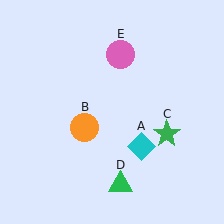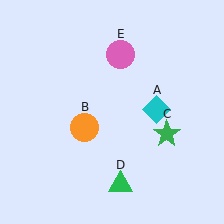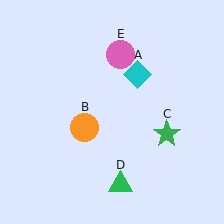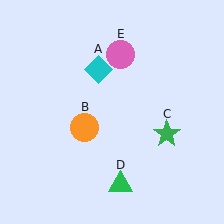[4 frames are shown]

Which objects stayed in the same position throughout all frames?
Orange circle (object B) and green star (object C) and green triangle (object D) and pink circle (object E) remained stationary.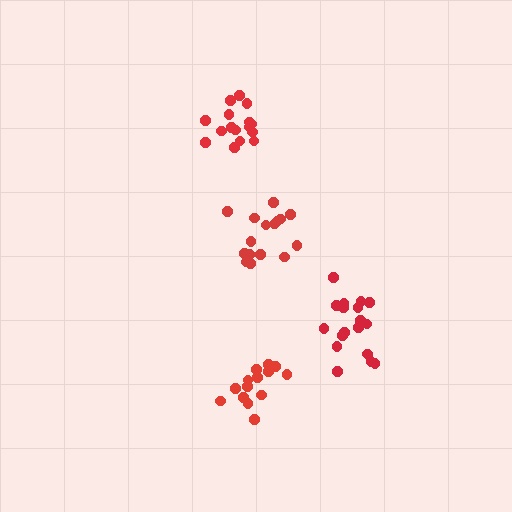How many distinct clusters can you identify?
There are 4 distinct clusters.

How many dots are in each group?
Group 1: 14 dots, Group 2: 16 dots, Group 3: 18 dots, Group 4: 16 dots (64 total).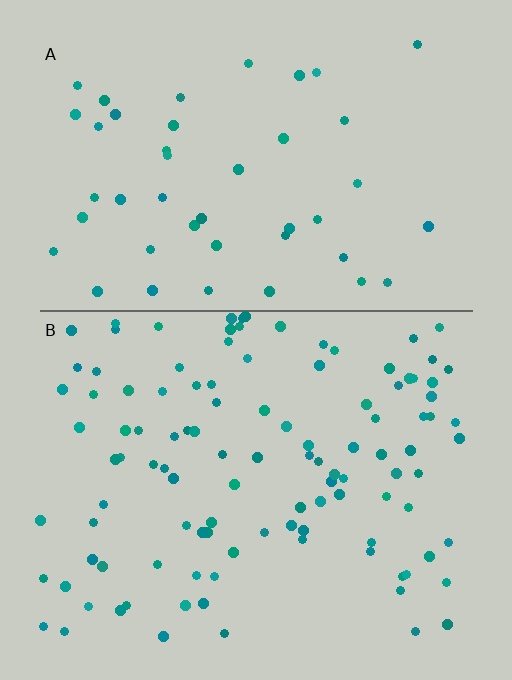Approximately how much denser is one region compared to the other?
Approximately 2.5× — region B over region A.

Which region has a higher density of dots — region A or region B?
B (the bottom).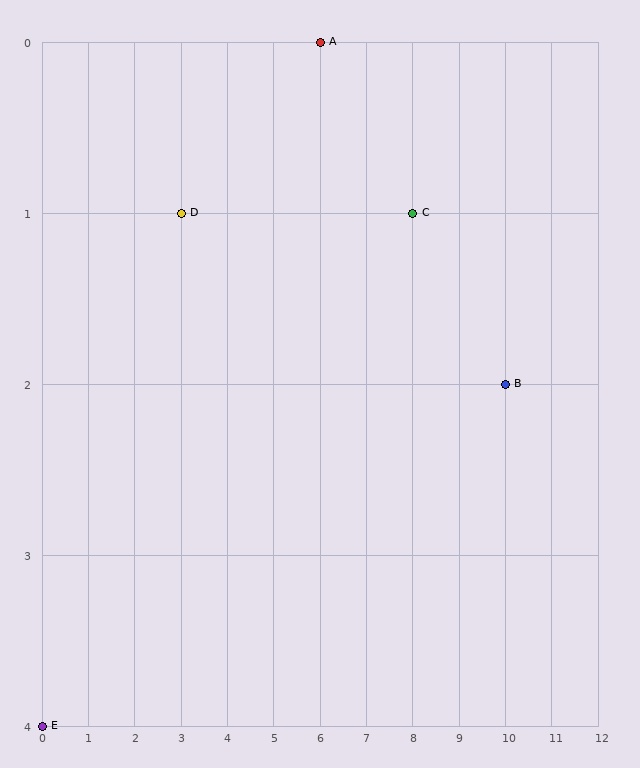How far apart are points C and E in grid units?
Points C and E are 8 columns and 3 rows apart (about 8.5 grid units diagonally).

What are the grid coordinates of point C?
Point C is at grid coordinates (8, 1).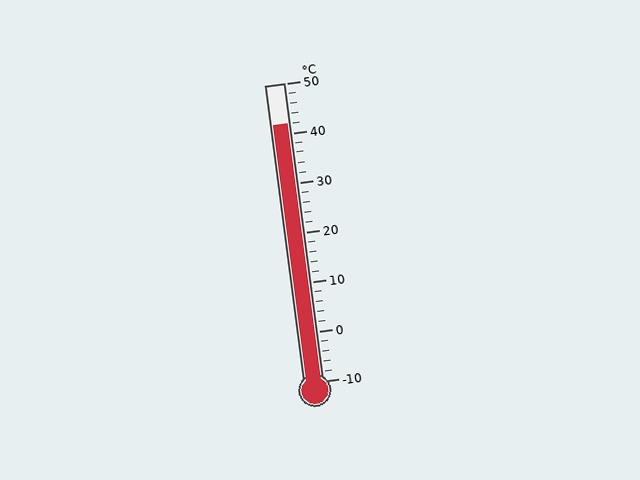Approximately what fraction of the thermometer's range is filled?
The thermometer is filled to approximately 85% of its range.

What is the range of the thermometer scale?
The thermometer scale ranges from -10°C to 50°C.